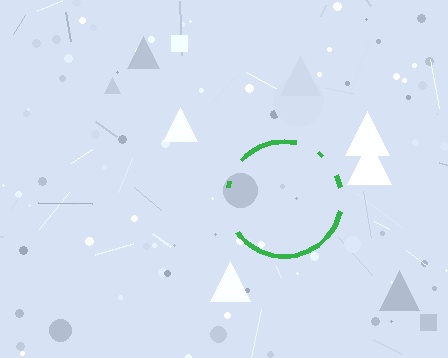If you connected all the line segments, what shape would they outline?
They would outline a circle.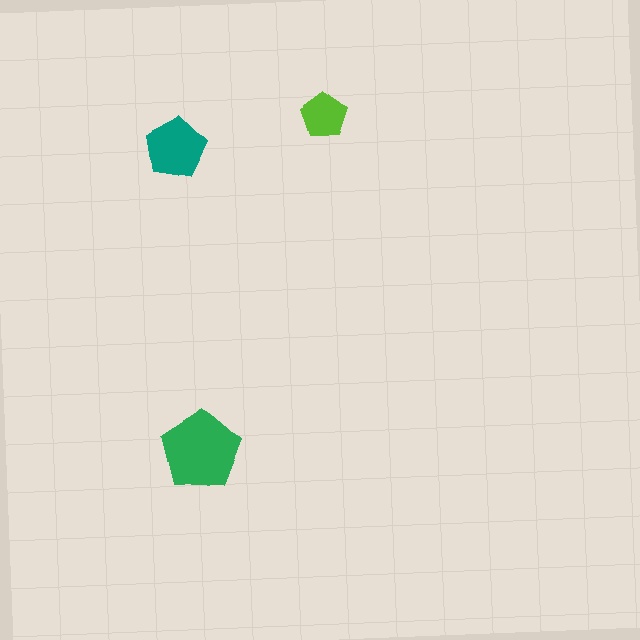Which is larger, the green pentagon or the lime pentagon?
The green one.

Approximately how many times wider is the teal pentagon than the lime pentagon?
About 1.5 times wider.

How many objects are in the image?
There are 3 objects in the image.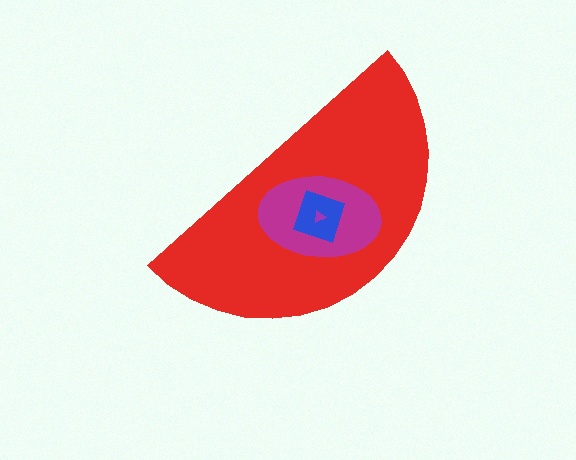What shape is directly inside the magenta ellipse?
The blue diamond.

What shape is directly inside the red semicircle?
The magenta ellipse.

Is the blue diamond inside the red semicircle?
Yes.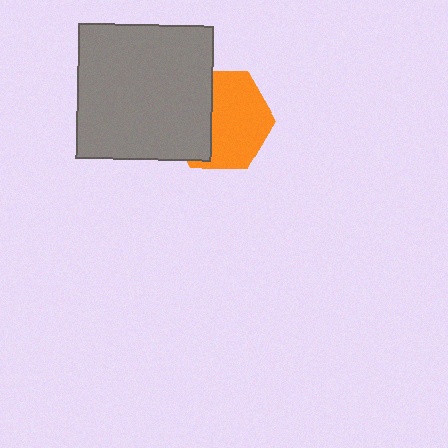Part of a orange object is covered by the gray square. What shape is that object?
It is a hexagon.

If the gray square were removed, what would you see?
You would see the complete orange hexagon.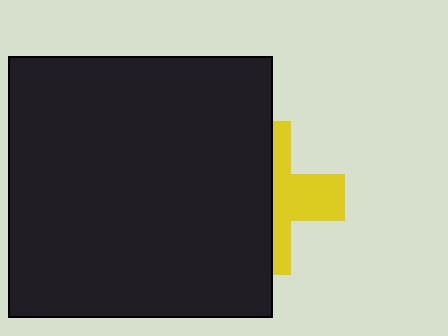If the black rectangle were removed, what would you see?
You would see the complete yellow cross.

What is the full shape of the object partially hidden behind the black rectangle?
The partially hidden object is a yellow cross.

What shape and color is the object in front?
The object in front is a black rectangle.